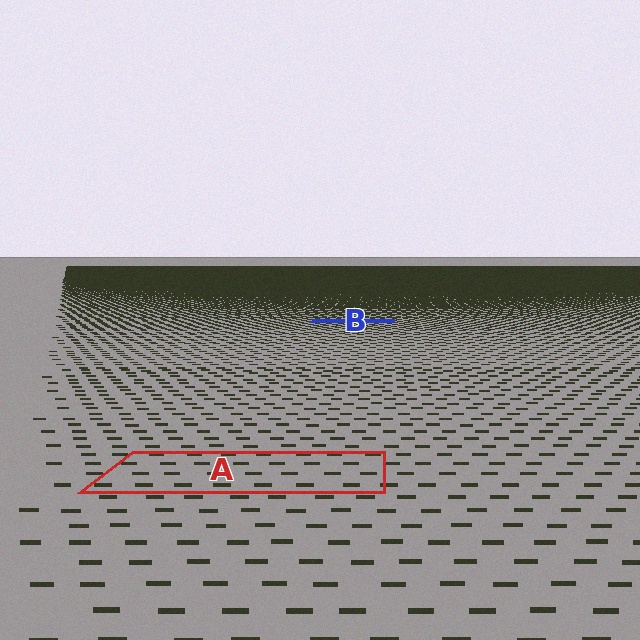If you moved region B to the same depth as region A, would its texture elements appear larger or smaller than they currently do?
They would appear larger. At a closer depth, the same texture elements are projected at a bigger on-screen size.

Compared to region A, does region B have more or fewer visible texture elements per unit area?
Region B has more texture elements per unit area — they are packed more densely because it is farther away.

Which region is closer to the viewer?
Region A is closer. The texture elements there are larger and more spread out.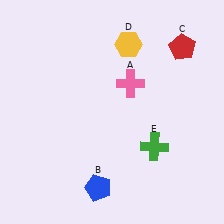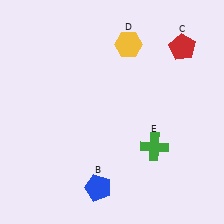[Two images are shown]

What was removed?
The pink cross (A) was removed in Image 2.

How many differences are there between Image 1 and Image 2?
There is 1 difference between the two images.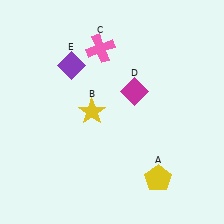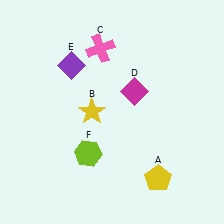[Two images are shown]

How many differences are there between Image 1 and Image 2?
There is 1 difference between the two images.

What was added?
A lime hexagon (F) was added in Image 2.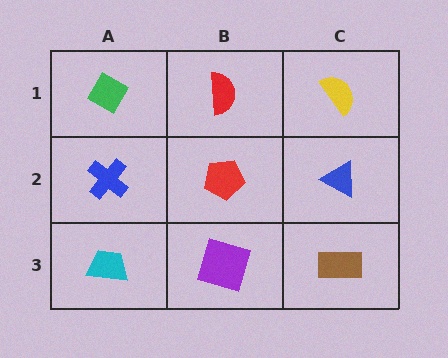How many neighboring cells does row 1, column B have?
3.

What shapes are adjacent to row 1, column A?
A blue cross (row 2, column A), a red semicircle (row 1, column B).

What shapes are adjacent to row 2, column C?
A yellow semicircle (row 1, column C), a brown rectangle (row 3, column C), a red pentagon (row 2, column B).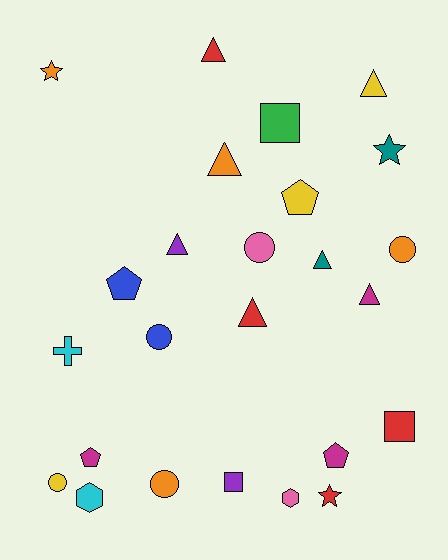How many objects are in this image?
There are 25 objects.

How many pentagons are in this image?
There are 4 pentagons.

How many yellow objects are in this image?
There are 3 yellow objects.